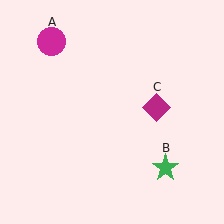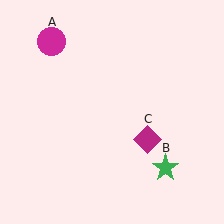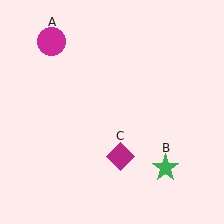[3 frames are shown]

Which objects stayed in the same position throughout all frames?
Magenta circle (object A) and green star (object B) remained stationary.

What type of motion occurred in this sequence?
The magenta diamond (object C) rotated clockwise around the center of the scene.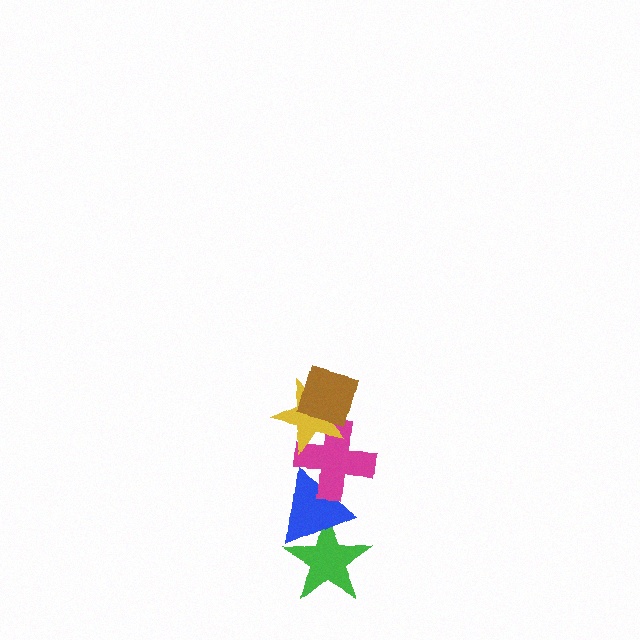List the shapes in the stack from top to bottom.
From top to bottom: the brown square, the yellow star, the magenta cross, the blue triangle, the green star.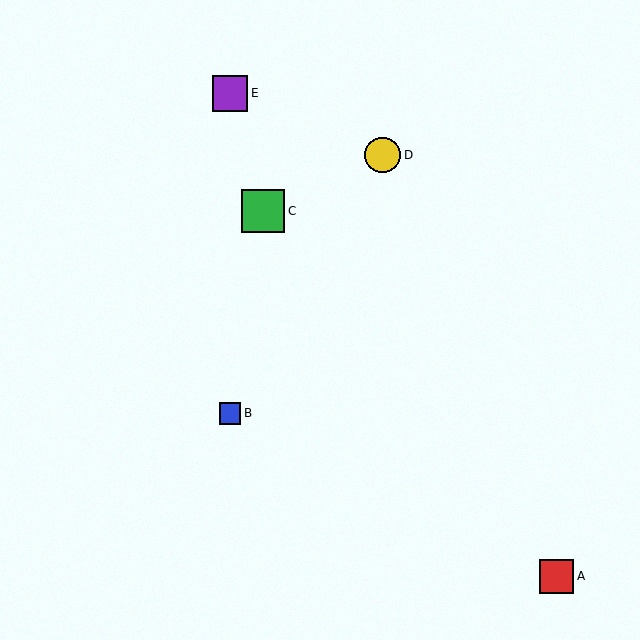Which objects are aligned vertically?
Objects B, E are aligned vertically.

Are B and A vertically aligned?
No, B is at x≈230 and A is at x≈556.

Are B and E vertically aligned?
Yes, both are at x≈230.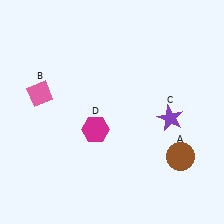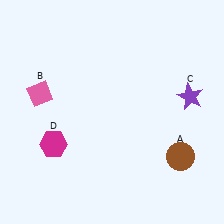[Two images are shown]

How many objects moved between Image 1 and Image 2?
2 objects moved between the two images.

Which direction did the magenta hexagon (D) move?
The magenta hexagon (D) moved left.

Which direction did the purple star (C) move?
The purple star (C) moved up.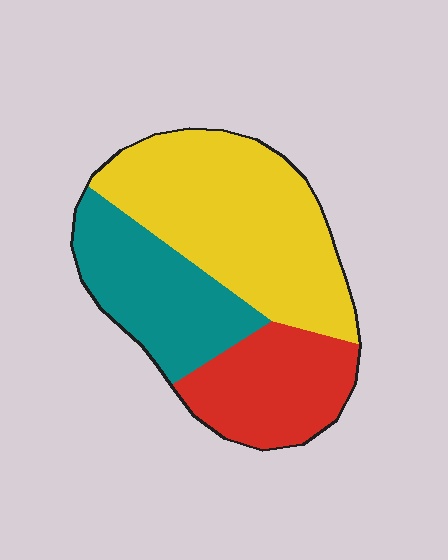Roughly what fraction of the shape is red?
Red takes up about one quarter (1/4) of the shape.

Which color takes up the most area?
Yellow, at roughly 50%.